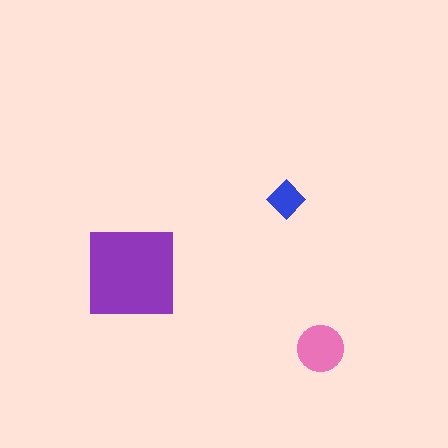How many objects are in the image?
There are 3 objects in the image.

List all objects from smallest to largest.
The blue diamond, the pink circle, the purple square.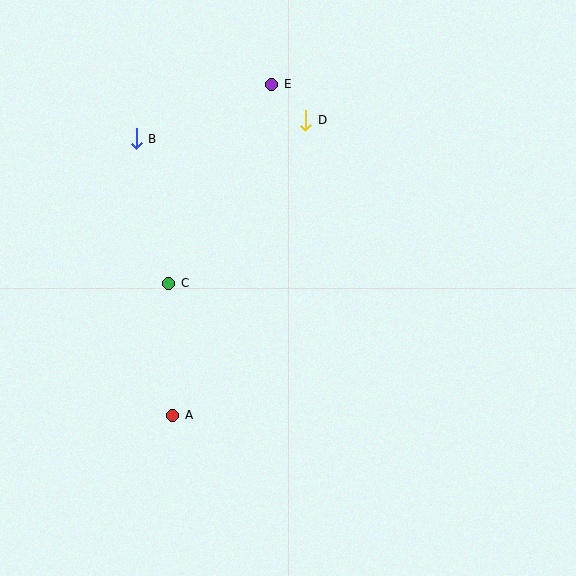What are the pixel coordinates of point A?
Point A is at (173, 415).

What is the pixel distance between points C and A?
The distance between C and A is 132 pixels.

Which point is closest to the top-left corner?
Point B is closest to the top-left corner.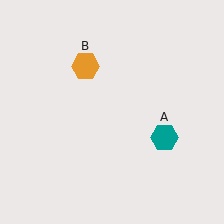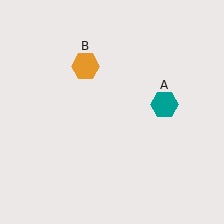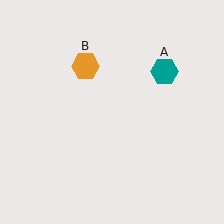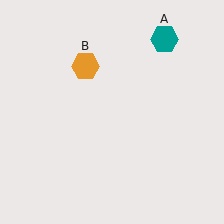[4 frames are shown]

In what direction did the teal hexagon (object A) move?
The teal hexagon (object A) moved up.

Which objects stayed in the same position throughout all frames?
Orange hexagon (object B) remained stationary.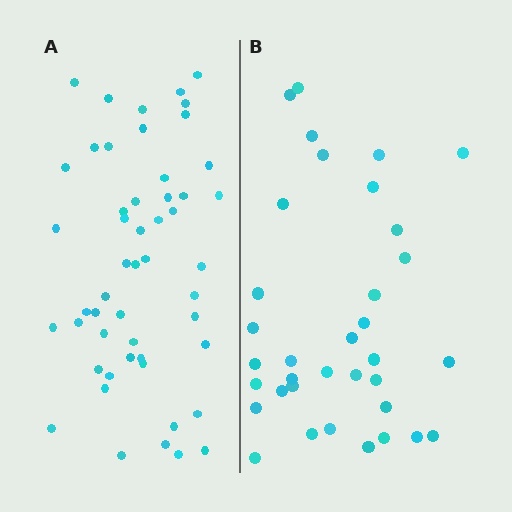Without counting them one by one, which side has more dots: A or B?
Region A (the left region) has more dots.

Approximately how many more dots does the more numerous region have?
Region A has approximately 15 more dots than region B.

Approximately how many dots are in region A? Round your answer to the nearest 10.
About 50 dots. (The exact count is 51, which rounds to 50.)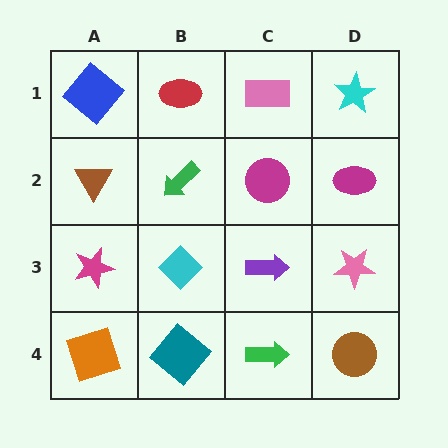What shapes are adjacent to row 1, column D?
A magenta ellipse (row 2, column D), a pink rectangle (row 1, column C).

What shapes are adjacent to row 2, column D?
A cyan star (row 1, column D), a pink star (row 3, column D), a magenta circle (row 2, column C).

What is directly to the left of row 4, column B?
An orange square.